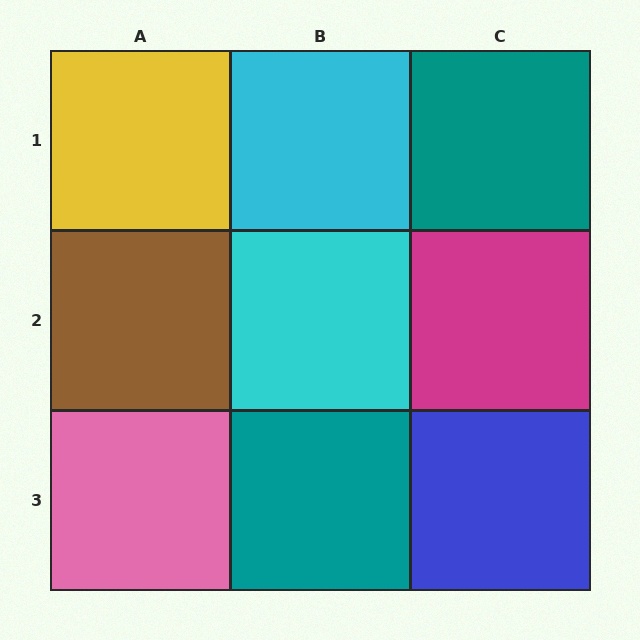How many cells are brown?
1 cell is brown.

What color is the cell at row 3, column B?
Teal.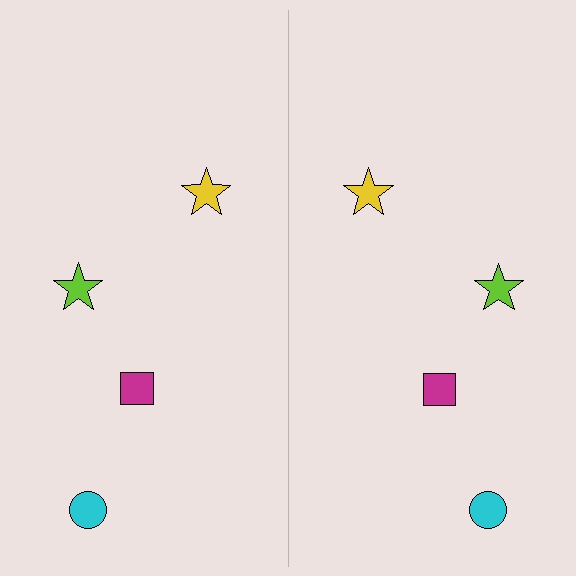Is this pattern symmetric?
Yes, this pattern has bilateral (reflection) symmetry.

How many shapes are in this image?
There are 8 shapes in this image.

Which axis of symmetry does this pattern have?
The pattern has a vertical axis of symmetry running through the center of the image.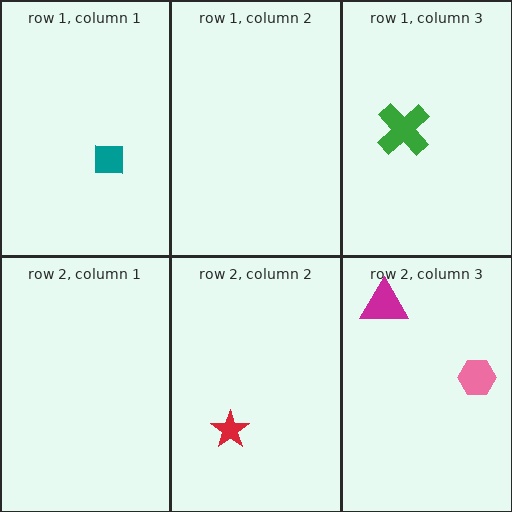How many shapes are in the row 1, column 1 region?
1.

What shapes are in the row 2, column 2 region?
The red star.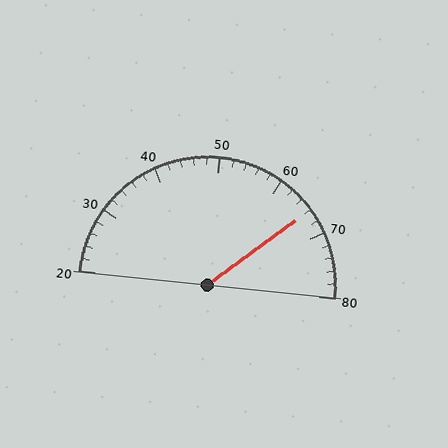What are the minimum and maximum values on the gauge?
The gauge ranges from 20 to 80.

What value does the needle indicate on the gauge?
The needle indicates approximately 66.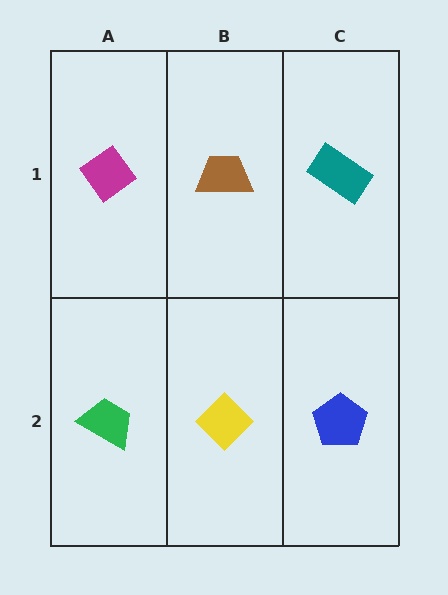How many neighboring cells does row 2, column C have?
2.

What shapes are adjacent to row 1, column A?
A green trapezoid (row 2, column A), a brown trapezoid (row 1, column B).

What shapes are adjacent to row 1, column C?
A blue pentagon (row 2, column C), a brown trapezoid (row 1, column B).